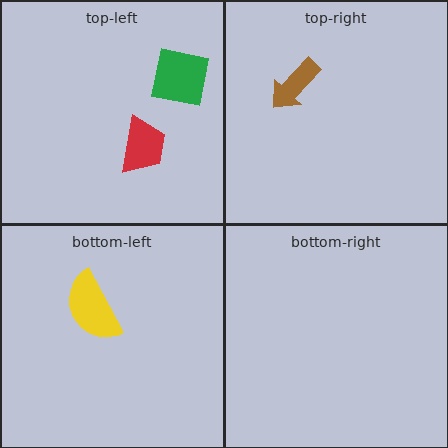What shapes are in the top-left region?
The green square, the red trapezoid.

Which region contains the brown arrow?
The top-right region.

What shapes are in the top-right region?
The brown arrow.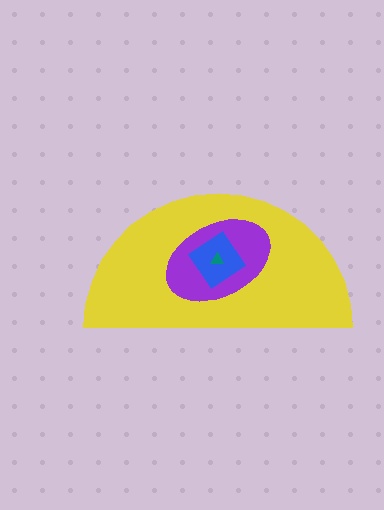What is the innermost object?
The teal triangle.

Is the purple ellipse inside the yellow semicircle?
Yes.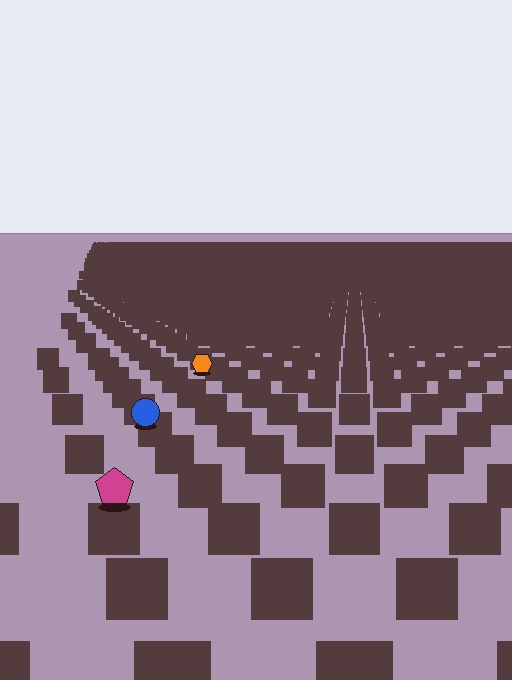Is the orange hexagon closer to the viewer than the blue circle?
No. The blue circle is closer — you can tell from the texture gradient: the ground texture is coarser near it.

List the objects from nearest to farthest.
From nearest to farthest: the magenta pentagon, the blue circle, the orange hexagon.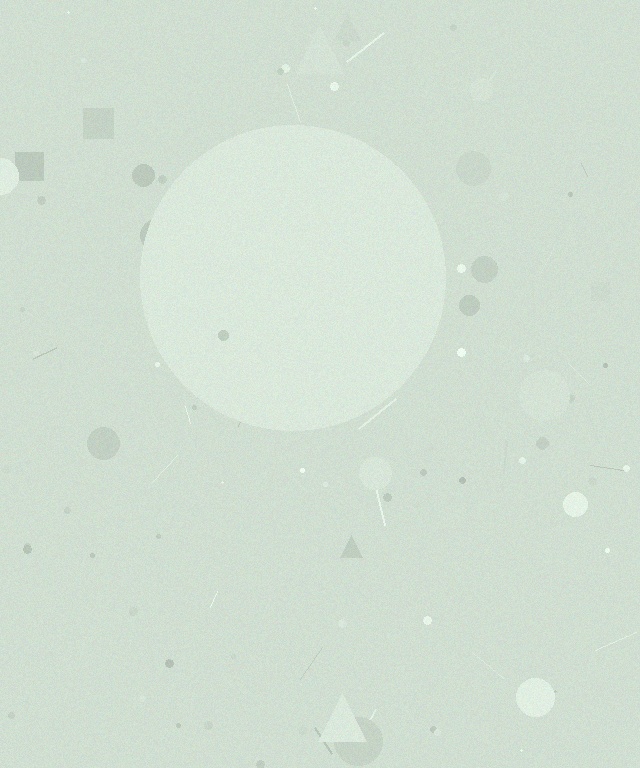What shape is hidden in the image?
A circle is hidden in the image.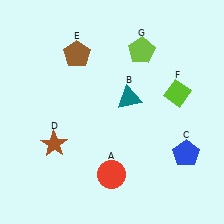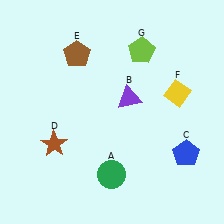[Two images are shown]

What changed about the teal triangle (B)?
In Image 1, B is teal. In Image 2, it changed to purple.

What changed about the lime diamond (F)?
In Image 1, F is lime. In Image 2, it changed to yellow.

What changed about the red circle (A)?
In Image 1, A is red. In Image 2, it changed to green.